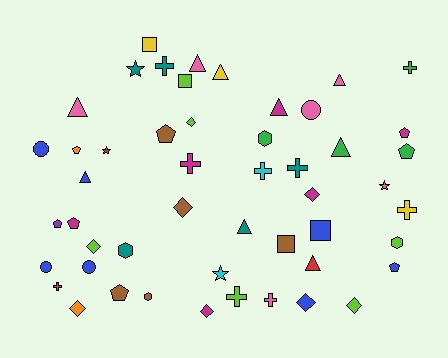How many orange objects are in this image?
There are 2 orange objects.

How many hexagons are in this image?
There are 4 hexagons.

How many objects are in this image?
There are 50 objects.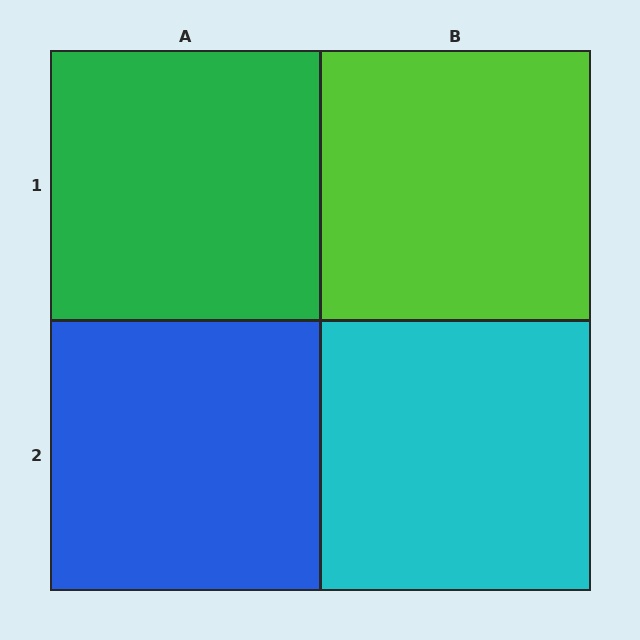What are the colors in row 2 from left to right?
Blue, cyan.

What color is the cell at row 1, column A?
Green.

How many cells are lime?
1 cell is lime.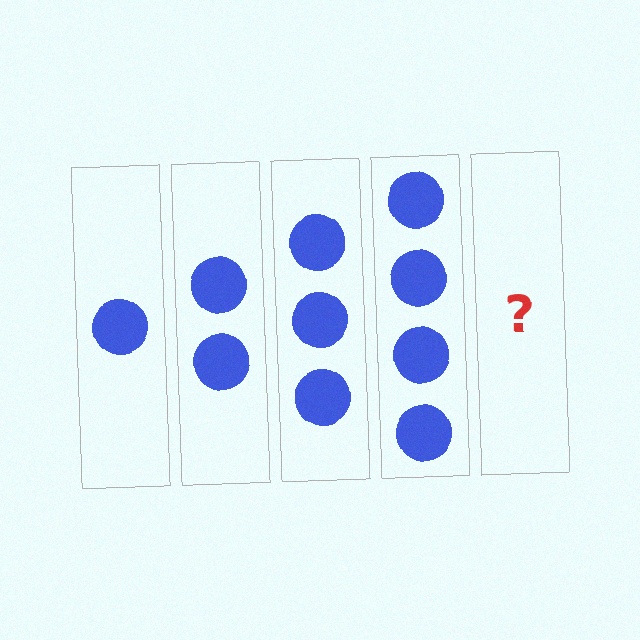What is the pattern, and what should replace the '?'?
The pattern is that each step adds one more circle. The '?' should be 5 circles.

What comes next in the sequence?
The next element should be 5 circles.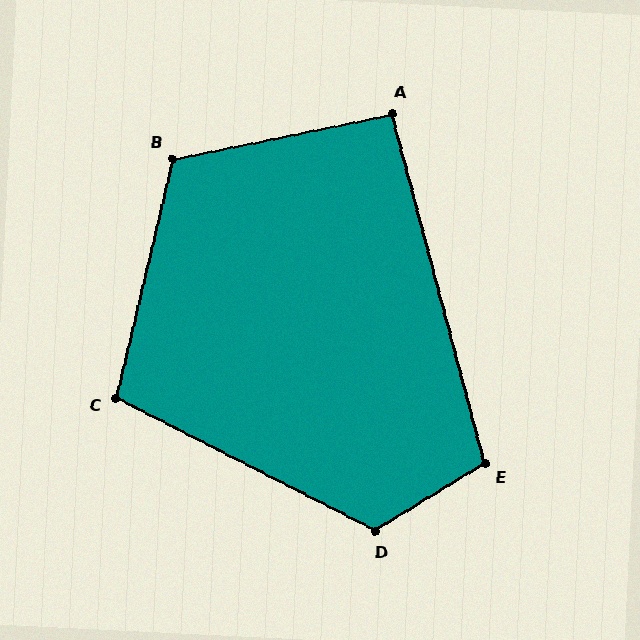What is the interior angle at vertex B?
Approximately 115 degrees (obtuse).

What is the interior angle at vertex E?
Approximately 107 degrees (obtuse).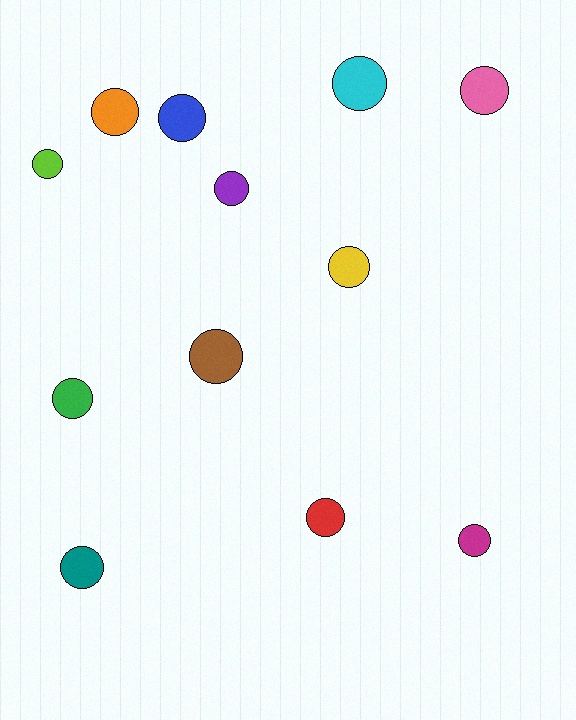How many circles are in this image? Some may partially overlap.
There are 12 circles.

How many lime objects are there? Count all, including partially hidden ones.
There is 1 lime object.